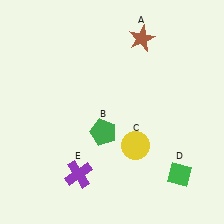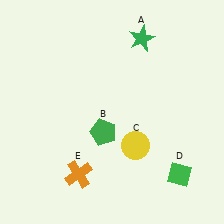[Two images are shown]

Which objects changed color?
A changed from brown to green. E changed from purple to orange.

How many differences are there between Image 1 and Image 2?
There are 2 differences between the two images.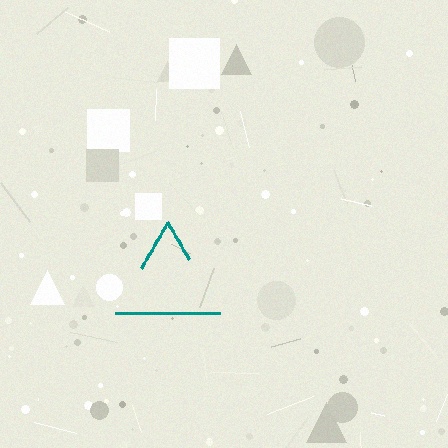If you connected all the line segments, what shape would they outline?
They would outline a triangle.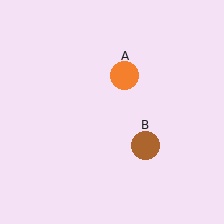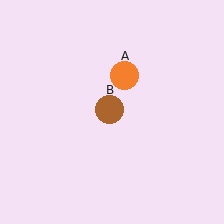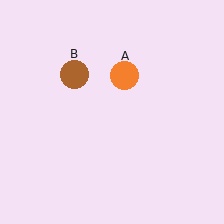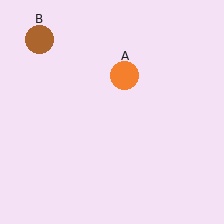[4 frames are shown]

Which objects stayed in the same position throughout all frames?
Orange circle (object A) remained stationary.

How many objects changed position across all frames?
1 object changed position: brown circle (object B).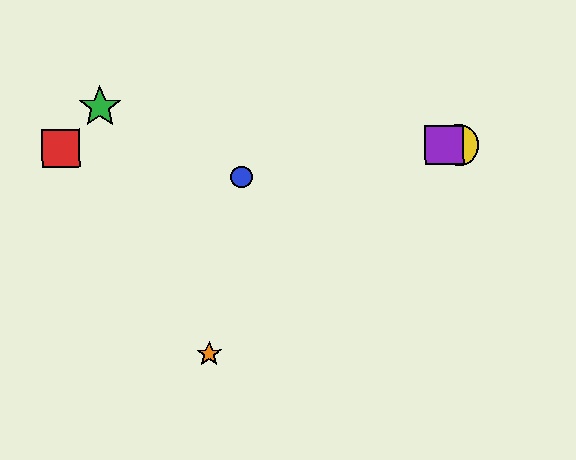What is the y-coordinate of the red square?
The red square is at y≈148.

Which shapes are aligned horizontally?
The red square, the yellow circle, the purple square are aligned horizontally.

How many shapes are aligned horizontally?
3 shapes (the red square, the yellow circle, the purple square) are aligned horizontally.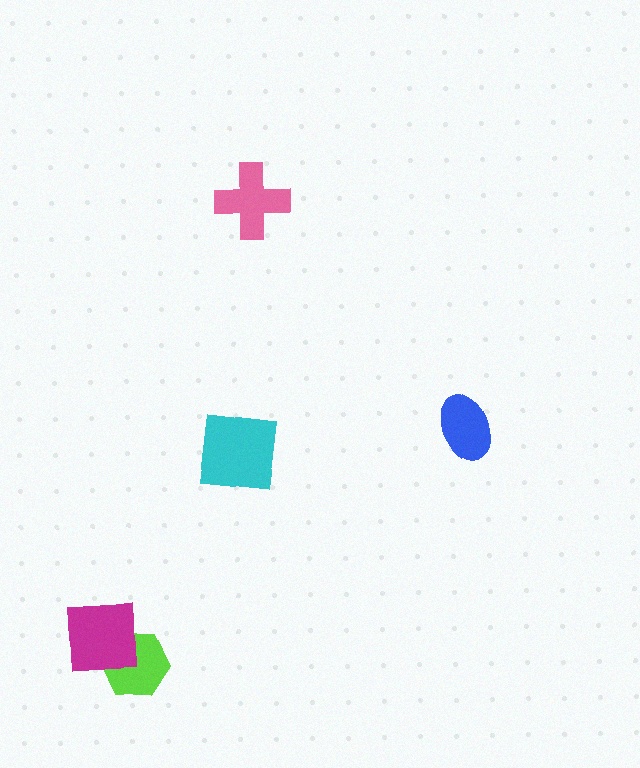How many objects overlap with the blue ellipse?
0 objects overlap with the blue ellipse.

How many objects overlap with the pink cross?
0 objects overlap with the pink cross.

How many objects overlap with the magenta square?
1 object overlaps with the magenta square.